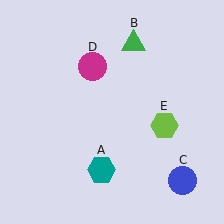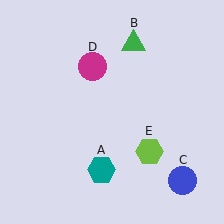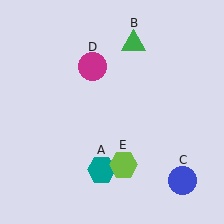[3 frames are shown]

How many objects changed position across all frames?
1 object changed position: lime hexagon (object E).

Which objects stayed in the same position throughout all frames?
Teal hexagon (object A) and green triangle (object B) and blue circle (object C) and magenta circle (object D) remained stationary.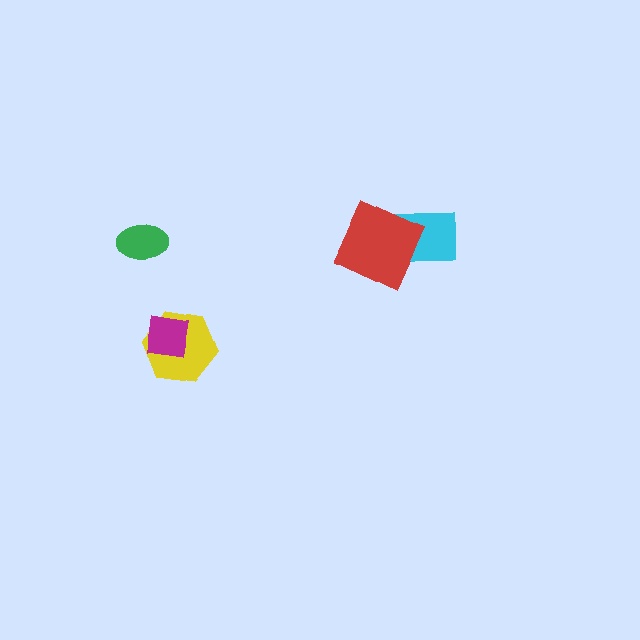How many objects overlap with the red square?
1 object overlaps with the red square.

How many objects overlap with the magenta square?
1 object overlaps with the magenta square.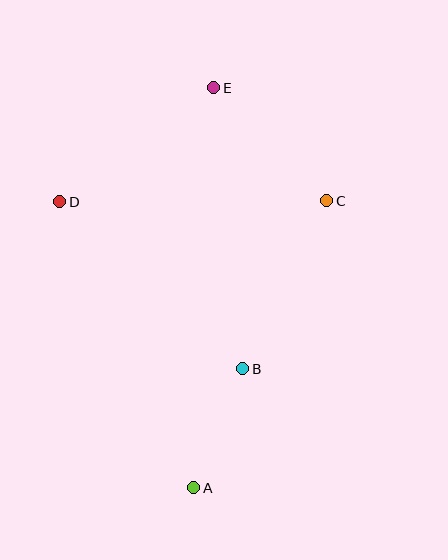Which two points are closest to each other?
Points A and B are closest to each other.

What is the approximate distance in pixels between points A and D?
The distance between A and D is approximately 316 pixels.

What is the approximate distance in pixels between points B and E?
The distance between B and E is approximately 283 pixels.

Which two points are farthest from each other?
Points A and E are farthest from each other.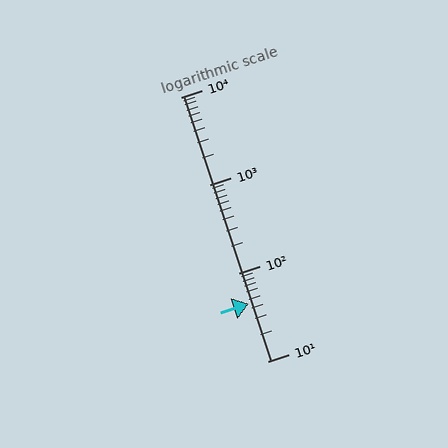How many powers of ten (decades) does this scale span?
The scale spans 3 decades, from 10 to 10000.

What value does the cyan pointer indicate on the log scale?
The pointer indicates approximately 45.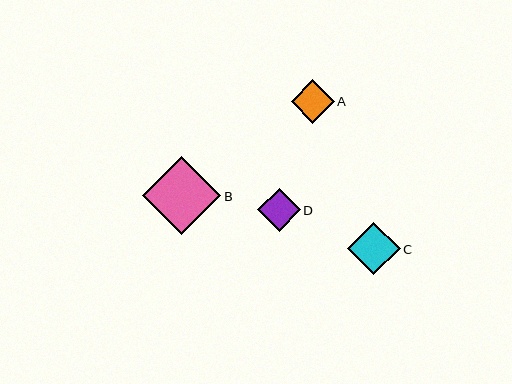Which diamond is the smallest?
Diamond D is the smallest with a size of approximately 43 pixels.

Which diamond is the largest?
Diamond B is the largest with a size of approximately 78 pixels.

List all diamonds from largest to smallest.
From largest to smallest: B, C, A, D.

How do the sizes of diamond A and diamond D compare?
Diamond A and diamond D are approximately the same size.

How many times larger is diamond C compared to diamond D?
Diamond C is approximately 1.2 times the size of diamond D.